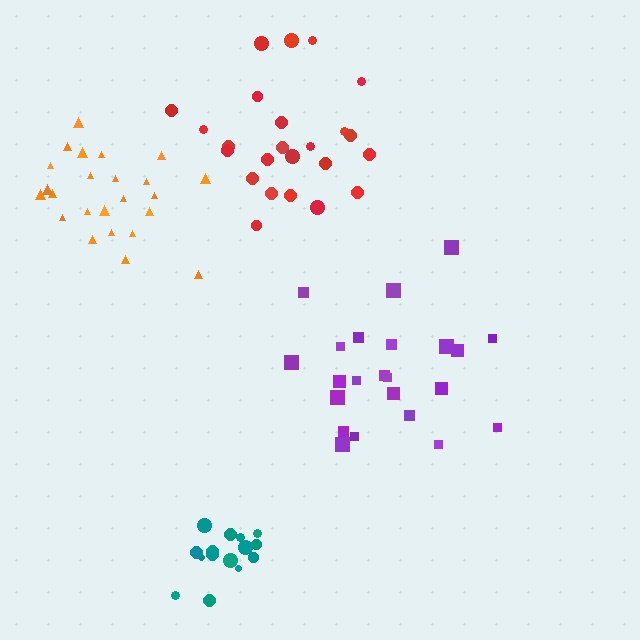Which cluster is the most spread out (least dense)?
Purple.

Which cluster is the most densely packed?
Teal.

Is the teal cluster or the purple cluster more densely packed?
Teal.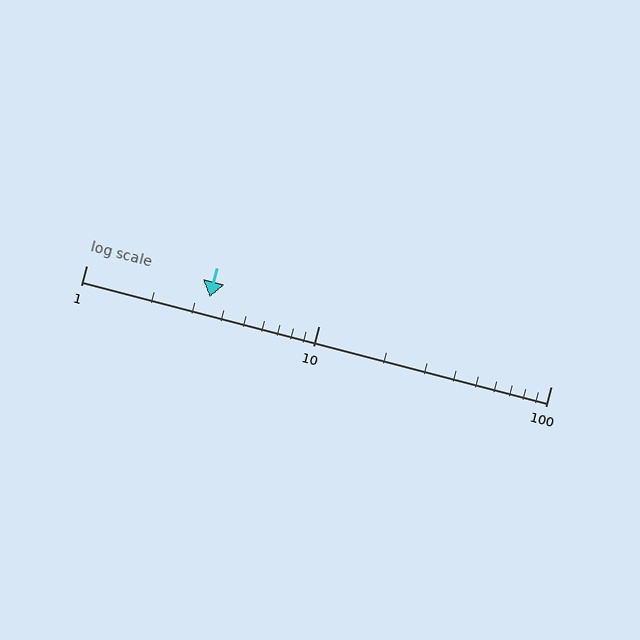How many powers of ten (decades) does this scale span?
The scale spans 2 decades, from 1 to 100.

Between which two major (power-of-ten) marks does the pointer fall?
The pointer is between 1 and 10.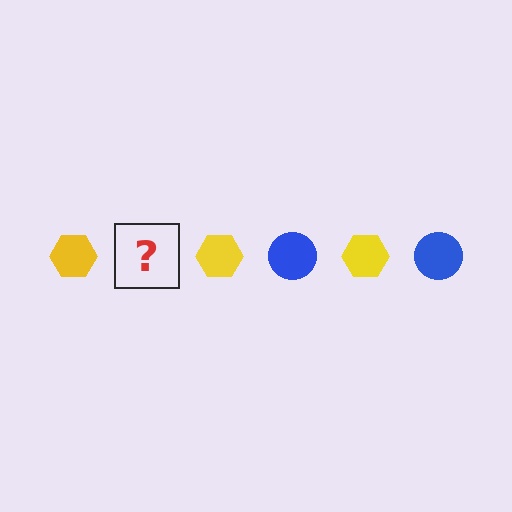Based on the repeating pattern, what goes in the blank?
The blank should be a blue circle.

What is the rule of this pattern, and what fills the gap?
The rule is that the pattern alternates between yellow hexagon and blue circle. The gap should be filled with a blue circle.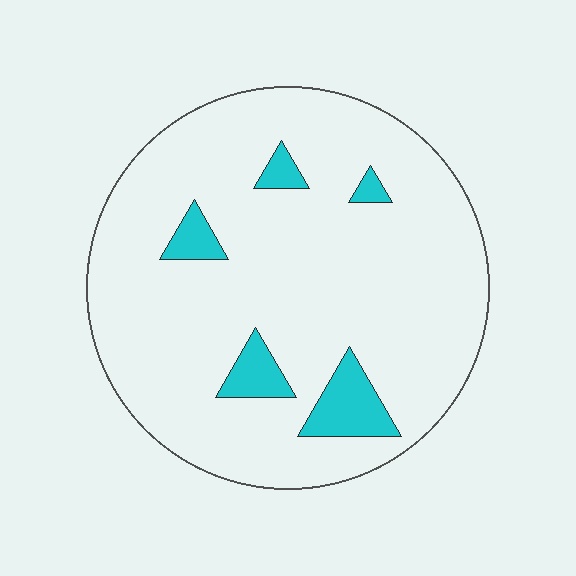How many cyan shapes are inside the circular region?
5.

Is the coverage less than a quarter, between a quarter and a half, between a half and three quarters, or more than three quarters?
Less than a quarter.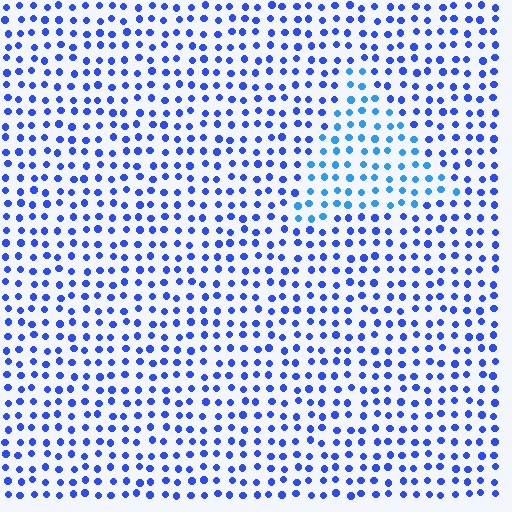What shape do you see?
I see a triangle.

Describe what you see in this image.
The image is filled with small blue elements in a uniform arrangement. A triangle-shaped region is visible where the elements are tinted to a slightly different hue, forming a subtle color boundary.